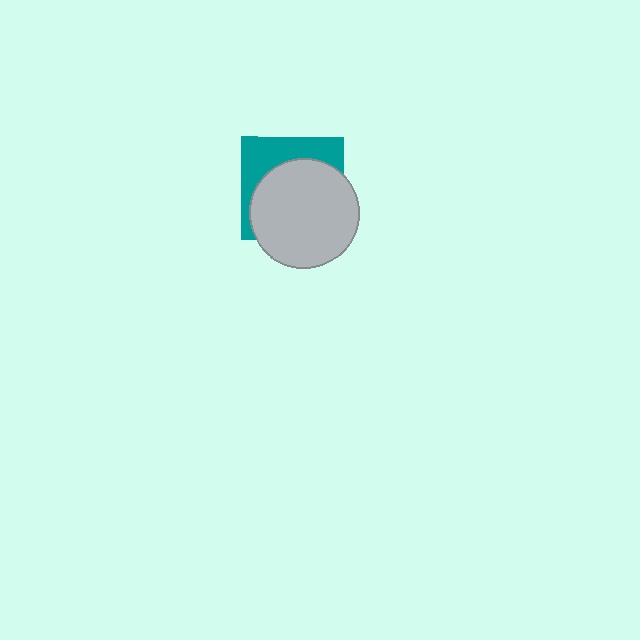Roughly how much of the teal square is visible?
A small part of it is visible (roughly 35%).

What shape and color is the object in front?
The object in front is a light gray circle.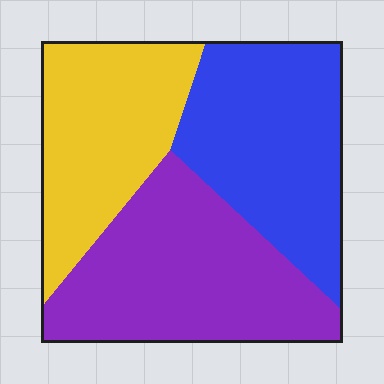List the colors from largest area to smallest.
From largest to smallest: purple, blue, yellow.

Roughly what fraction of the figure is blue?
Blue takes up about one third (1/3) of the figure.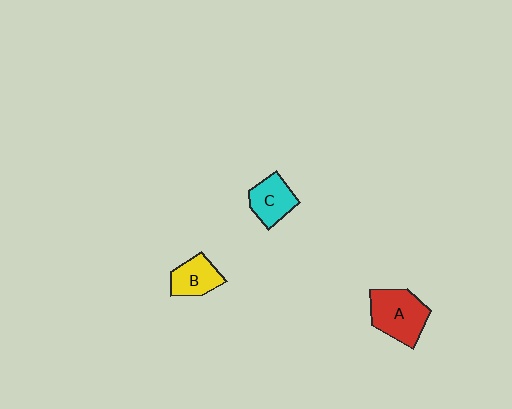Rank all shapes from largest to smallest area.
From largest to smallest: A (red), C (cyan), B (yellow).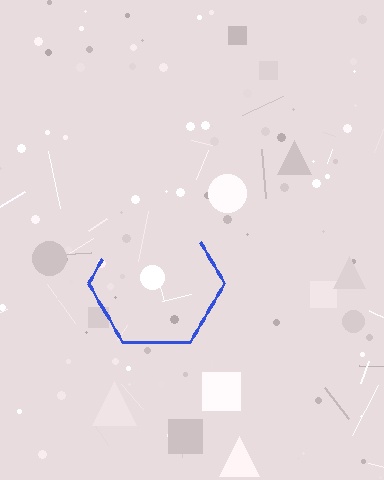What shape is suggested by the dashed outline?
The dashed outline suggests a hexagon.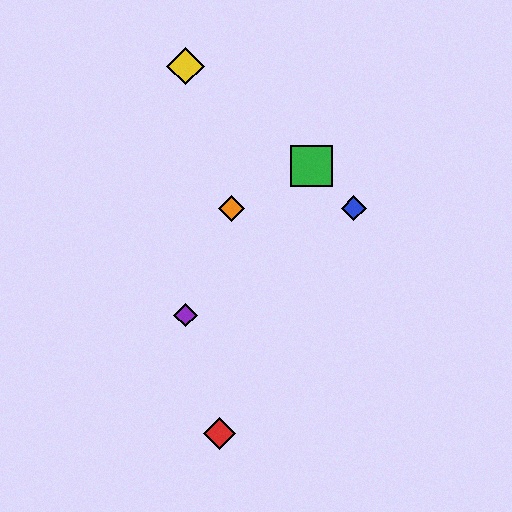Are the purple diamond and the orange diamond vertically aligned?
No, the purple diamond is at x≈185 and the orange diamond is at x≈231.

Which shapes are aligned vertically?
The yellow diamond, the purple diamond are aligned vertically.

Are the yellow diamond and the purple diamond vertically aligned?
Yes, both are at x≈185.